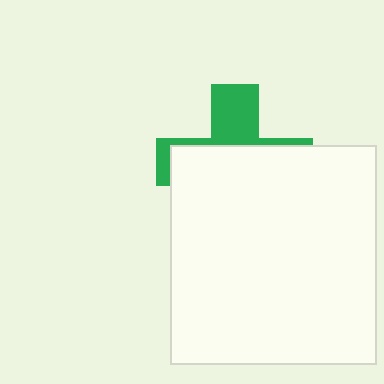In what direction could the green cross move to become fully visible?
The green cross could move up. That would shift it out from behind the white rectangle entirely.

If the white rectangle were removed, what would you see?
You would see the complete green cross.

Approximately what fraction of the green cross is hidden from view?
Roughly 66% of the green cross is hidden behind the white rectangle.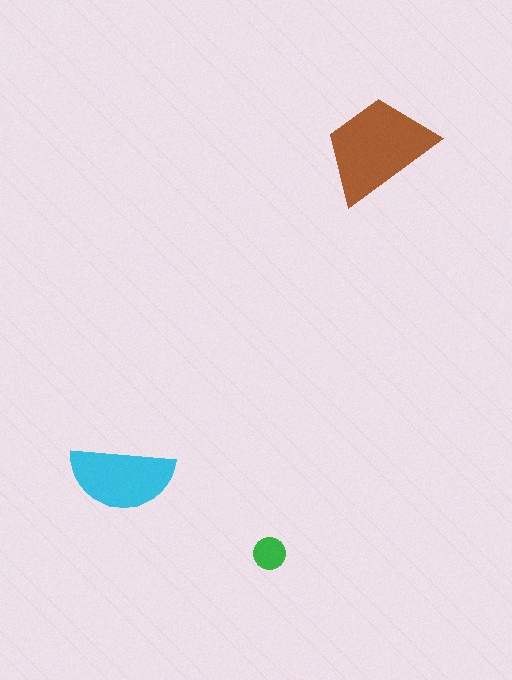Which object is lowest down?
The green circle is bottommost.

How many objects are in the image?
There are 3 objects in the image.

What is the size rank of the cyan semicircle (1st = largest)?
2nd.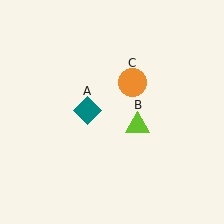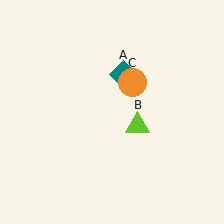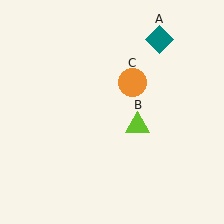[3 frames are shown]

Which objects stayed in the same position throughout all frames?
Lime triangle (object B) and orange circle (object C) remained stationary.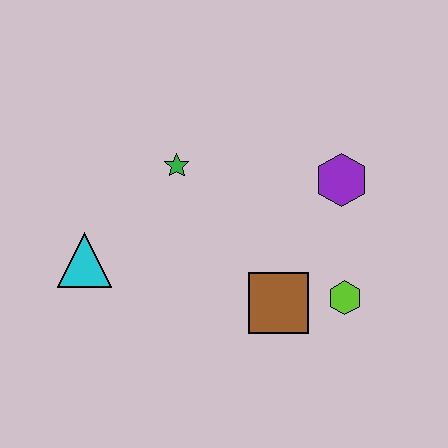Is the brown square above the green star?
No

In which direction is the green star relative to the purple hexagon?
The green star is to the left of the purple hexagon.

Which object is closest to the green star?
The cyan triangle is closest to the green star.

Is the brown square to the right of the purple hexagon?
No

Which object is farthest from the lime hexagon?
The cyan triangle is farthest from the lime hexagon.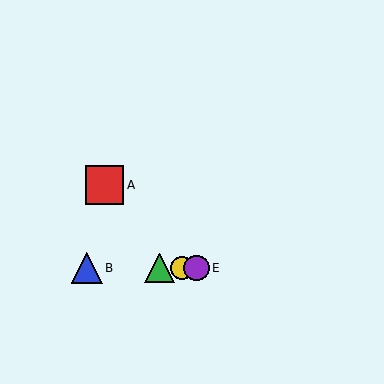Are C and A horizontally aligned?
No, C is at y≈268 and A is at y≈185.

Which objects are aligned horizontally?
Objects B, C, D, E are aligned horizontally.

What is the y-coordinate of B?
Object B is at y≈268.